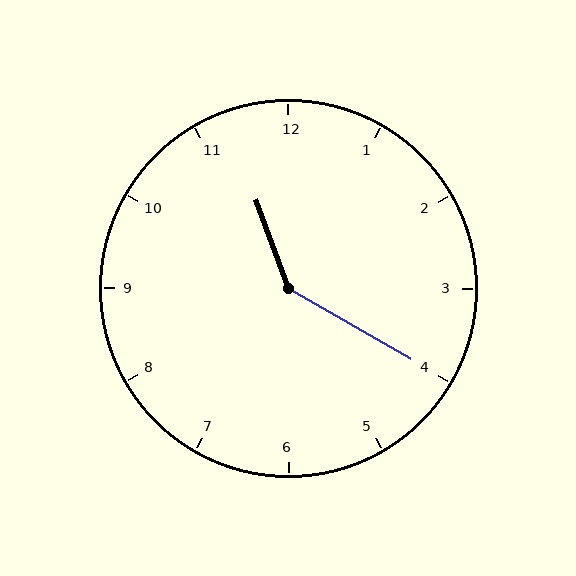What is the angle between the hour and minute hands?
Approximately 140 degrees.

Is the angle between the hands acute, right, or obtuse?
It is obtuse.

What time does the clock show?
11:20.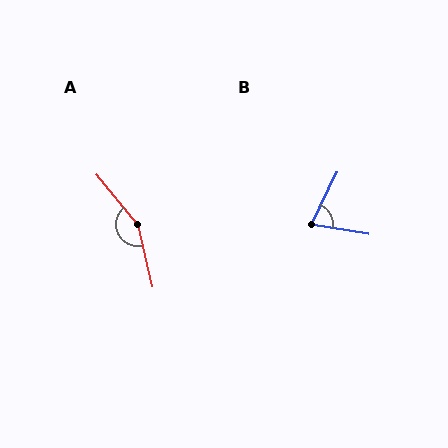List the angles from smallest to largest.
B (73°), A (153°).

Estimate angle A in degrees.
Approximately 153 degrees.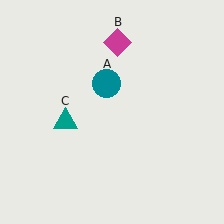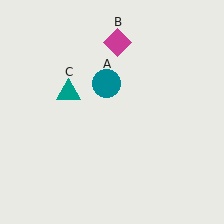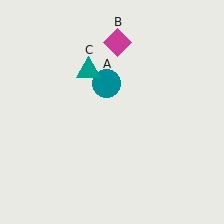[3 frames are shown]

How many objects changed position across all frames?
1 object changed position: teal triangle (object C).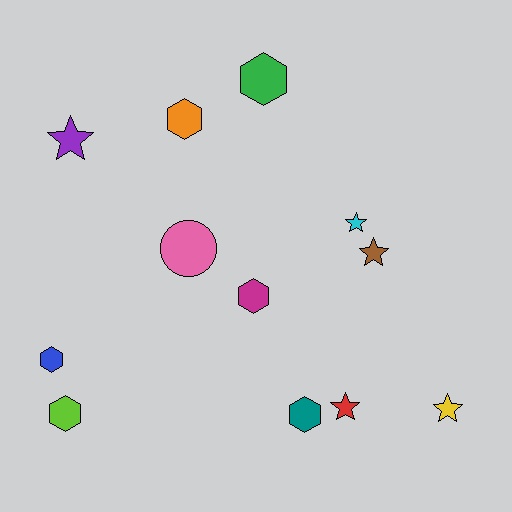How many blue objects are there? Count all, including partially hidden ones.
There is 1 blue object.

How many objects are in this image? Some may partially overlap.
There are 12 objects.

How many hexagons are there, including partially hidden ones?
There are 6 hexagons.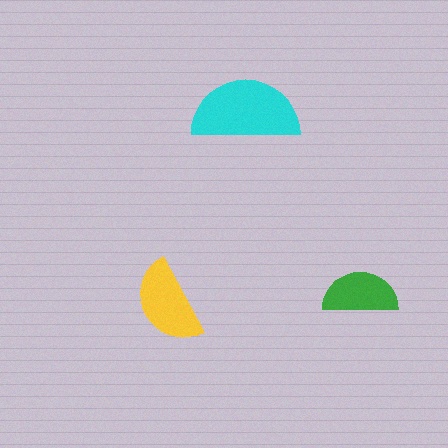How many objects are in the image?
There are 3 objects in the image.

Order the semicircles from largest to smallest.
the cyan one, the yellow one, the green one.